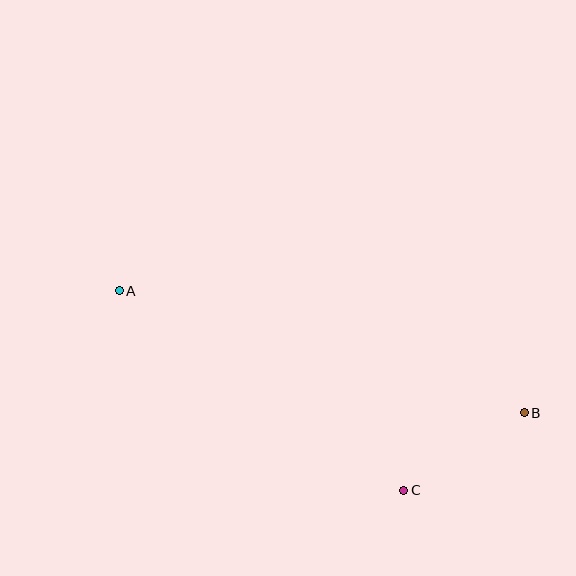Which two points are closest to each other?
Points B and C are closest to each other.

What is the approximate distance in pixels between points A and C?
The distance between A and C is approximately 347 pixels.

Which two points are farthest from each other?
Points A and B are farthest from each other.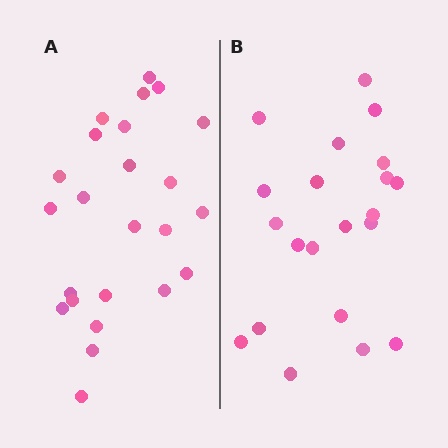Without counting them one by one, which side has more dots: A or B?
Region A (the left region) has more dots.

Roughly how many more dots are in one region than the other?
Region A has just a few more — roughly 2 or 3 more dots than region B.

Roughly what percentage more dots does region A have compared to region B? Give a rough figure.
About 15% more.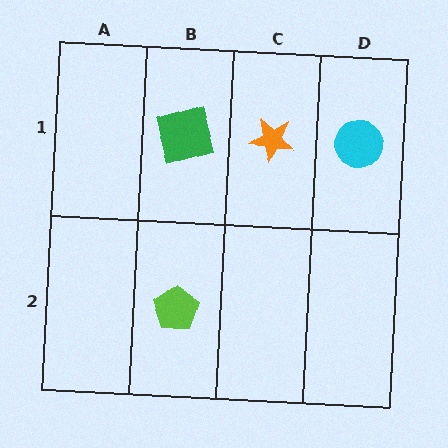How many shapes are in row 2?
1 shape.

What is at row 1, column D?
A cyan circle.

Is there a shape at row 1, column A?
No, that cell is empty.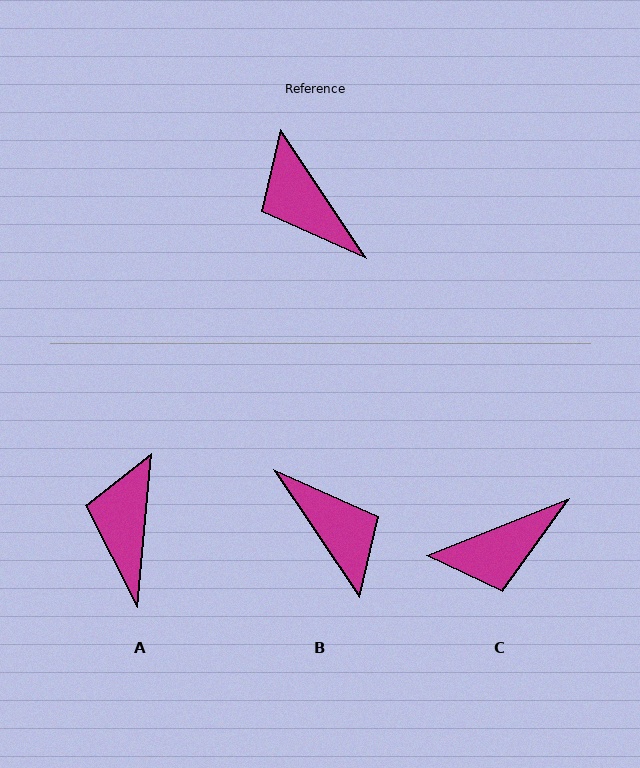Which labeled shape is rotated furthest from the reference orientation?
B, about 180 degrees away.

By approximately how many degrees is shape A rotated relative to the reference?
Approximately 39 degrees clockwise.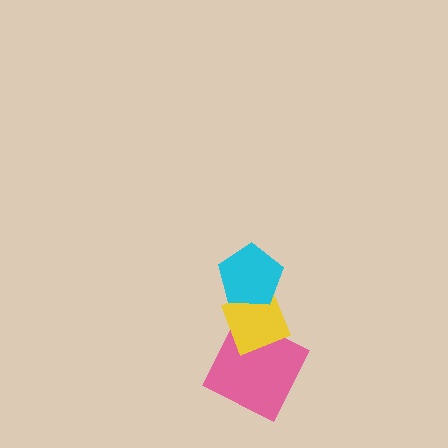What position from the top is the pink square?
The pink square is 3rd from the top.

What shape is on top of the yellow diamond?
The cyan pentagon is on top of the yellow diamond.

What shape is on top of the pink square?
The yellow diamond is on top of the pink square.